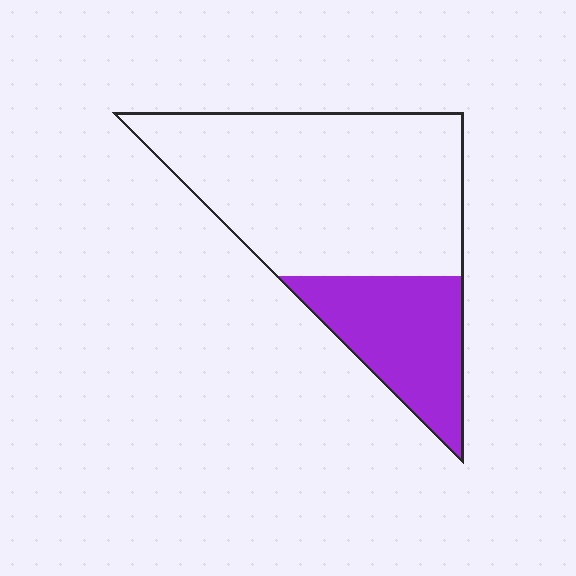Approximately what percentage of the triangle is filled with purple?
Approximately 30%.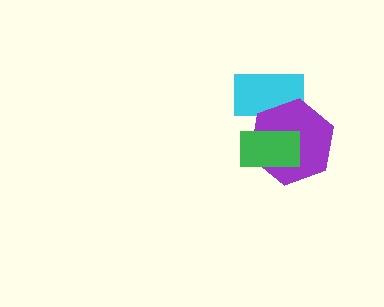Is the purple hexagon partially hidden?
Yes, it is partially covered by another shape.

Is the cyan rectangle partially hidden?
Yes, it is partially covered by another shape.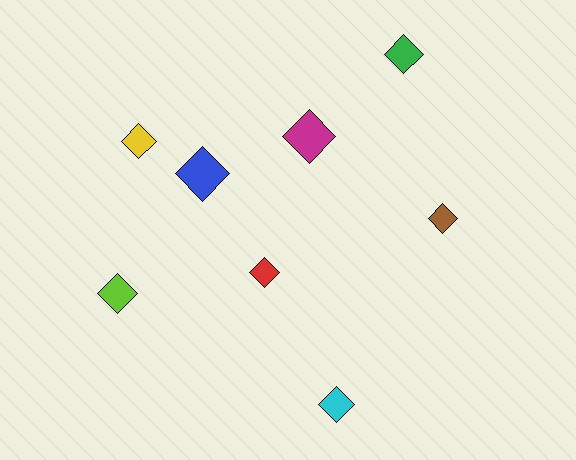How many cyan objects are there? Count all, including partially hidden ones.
There is 1 cyan object.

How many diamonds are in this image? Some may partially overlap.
There are 8 diamonds.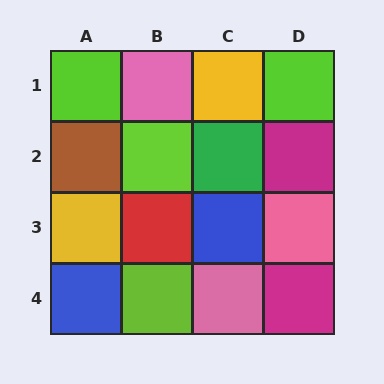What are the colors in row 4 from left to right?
Blue, lime, pink, magenta.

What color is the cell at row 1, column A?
Lime.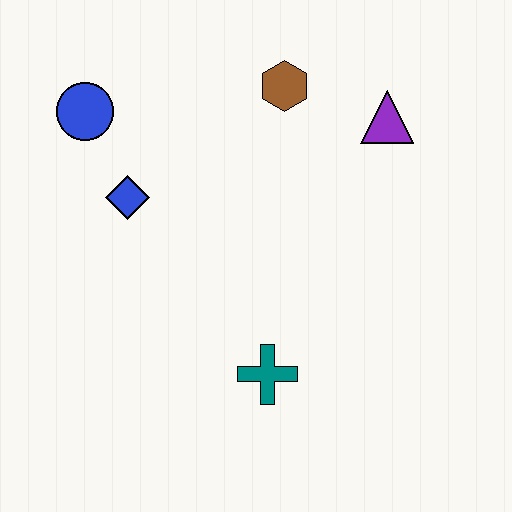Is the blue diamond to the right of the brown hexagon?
No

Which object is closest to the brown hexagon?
The purple triangle is closest to the brown hexagon.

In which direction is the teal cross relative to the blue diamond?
The teal cross is below the blue diamond.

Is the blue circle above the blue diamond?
Yes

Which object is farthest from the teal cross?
The blue circle is farthest from the teal cross.